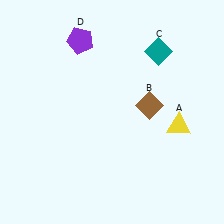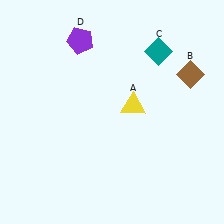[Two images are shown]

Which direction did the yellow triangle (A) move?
The yellow triangle (A) moved left.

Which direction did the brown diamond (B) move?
The brown diamond (B) moved right.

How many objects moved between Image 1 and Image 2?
2 objects moved between the two images.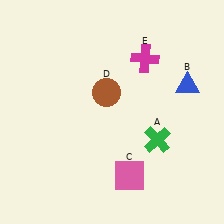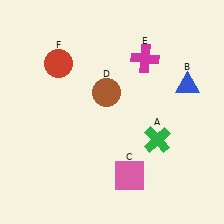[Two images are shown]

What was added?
A red circle (F) was added in Image 2.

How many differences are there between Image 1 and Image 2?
There is 1 difference between the two images.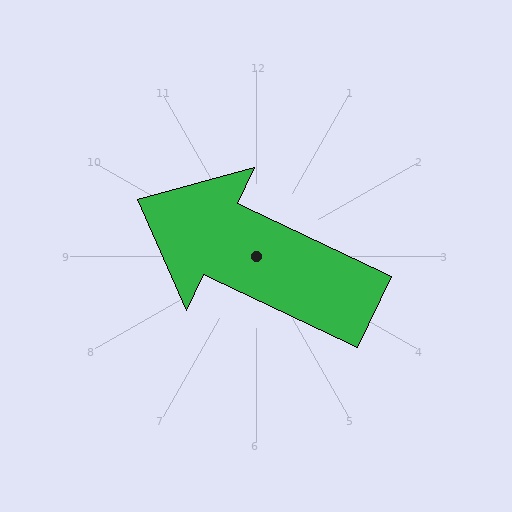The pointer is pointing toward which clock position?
Roughly 10 o'clock.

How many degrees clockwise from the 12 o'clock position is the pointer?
Approximately 295 degrees.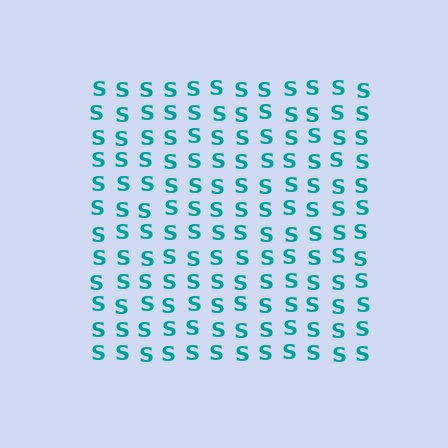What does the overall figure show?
The overall figure shows a square.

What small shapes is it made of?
It is made of small letter S's.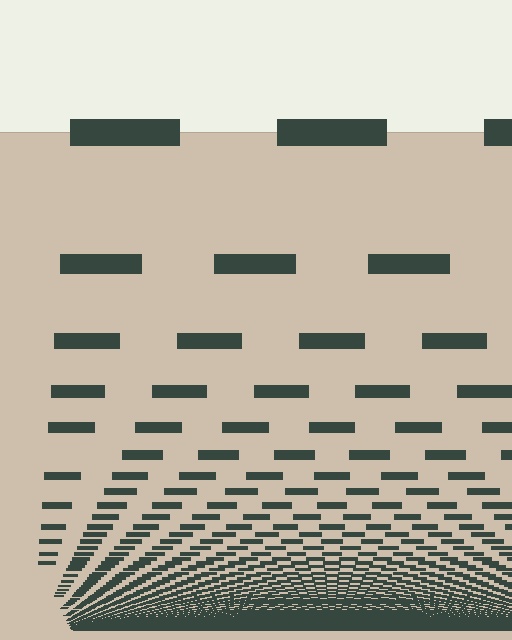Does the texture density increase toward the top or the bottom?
Density increases toward the bottom.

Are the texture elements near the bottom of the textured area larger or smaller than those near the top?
Smaller. The gradient is inverted — elements near the bottom are smaller and denser.